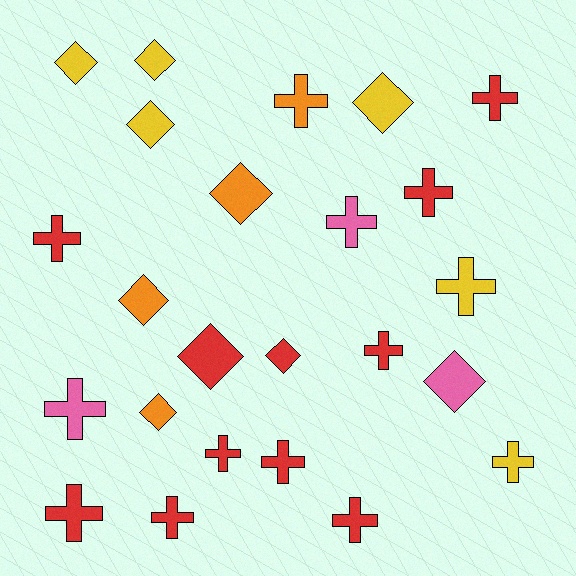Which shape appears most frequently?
Cross, with 14 objects.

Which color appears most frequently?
Red, with 11 objects.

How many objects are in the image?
There are 24 objects.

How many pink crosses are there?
There are 2 pink crosses.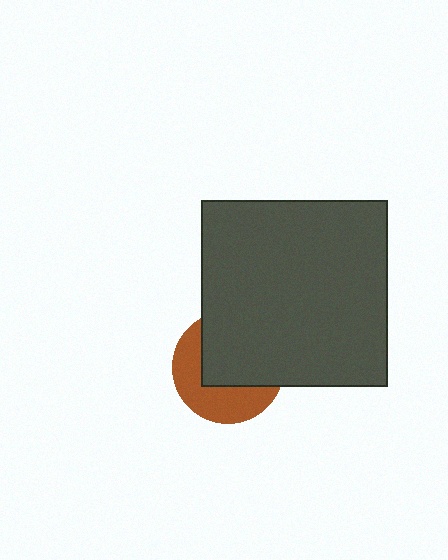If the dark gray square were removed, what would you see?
You would see the complete brown circle.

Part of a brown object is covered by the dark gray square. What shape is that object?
It is a circle.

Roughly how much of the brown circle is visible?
A small part of it is visible (roughly 44%).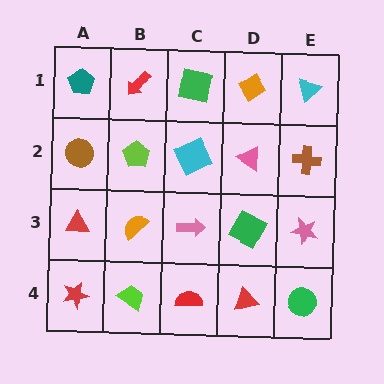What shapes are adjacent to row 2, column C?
A green square (row 1, column C), a pink arrow (row 3, column C), a lime pentagon (row 2, column B), a pink triangle (row 2, column D).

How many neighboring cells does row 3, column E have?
3.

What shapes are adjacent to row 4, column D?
A green square (row 3, column D), a red semicircle (row 4, column C), a green circle (row 4, column E).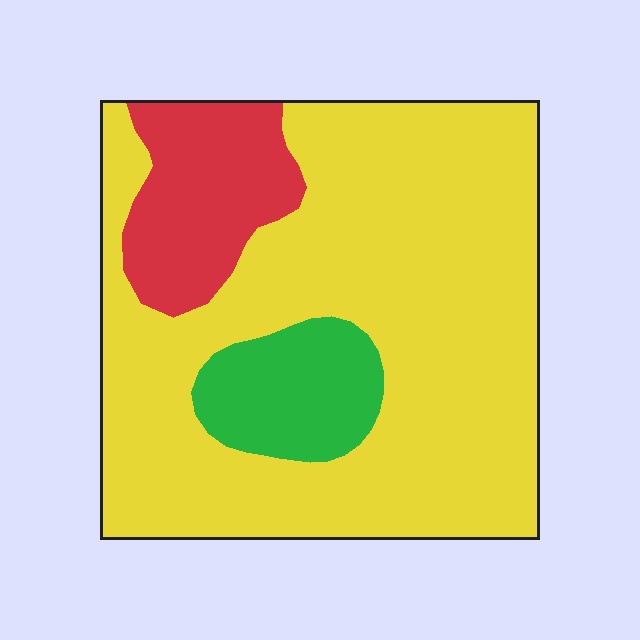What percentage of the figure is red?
Red takes up about one eighth (1/8) of the figure.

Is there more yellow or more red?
Yellow.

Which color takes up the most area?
Yellow, at roughly 75%.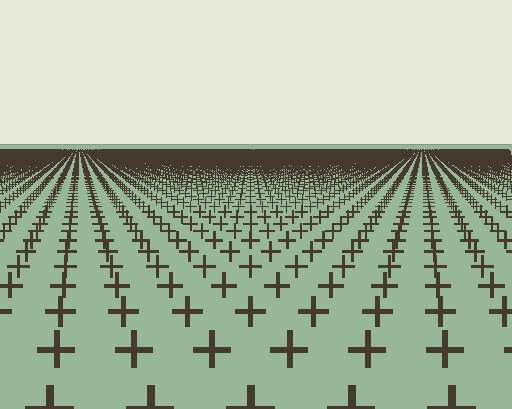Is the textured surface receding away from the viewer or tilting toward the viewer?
The surface is receding away from the viewer. Texture elements get smaller and denser toward the top.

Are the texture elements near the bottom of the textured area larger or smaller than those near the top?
Larger. Near the bottom, elements are closer to the viewer and appear at a bigger on-screen size.